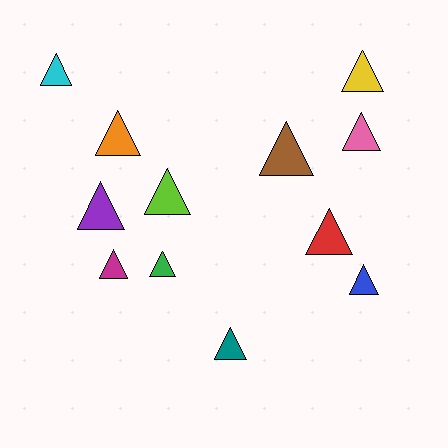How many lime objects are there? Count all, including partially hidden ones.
There is 1 lime object.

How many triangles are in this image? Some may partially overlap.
There are 12 triangles.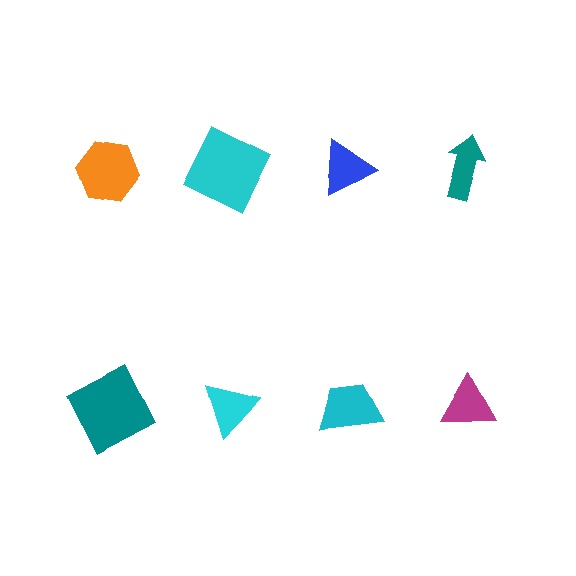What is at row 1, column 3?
A blue triangle.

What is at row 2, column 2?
A cyan triangle.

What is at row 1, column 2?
A cyan square.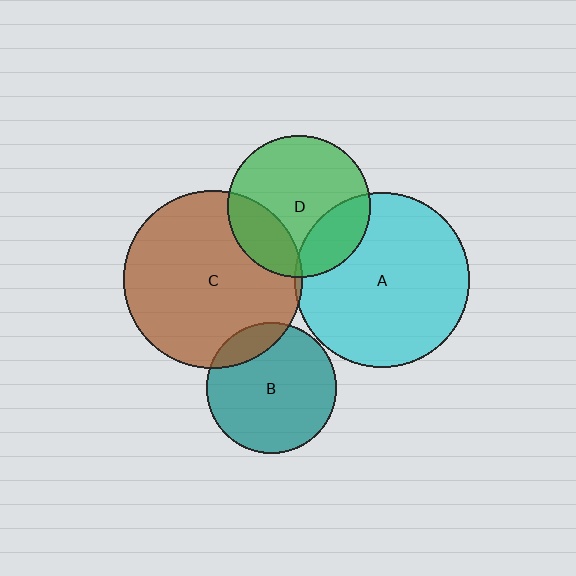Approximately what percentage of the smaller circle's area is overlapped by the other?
Approximately 5%.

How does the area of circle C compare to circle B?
Approximately 1.9 times.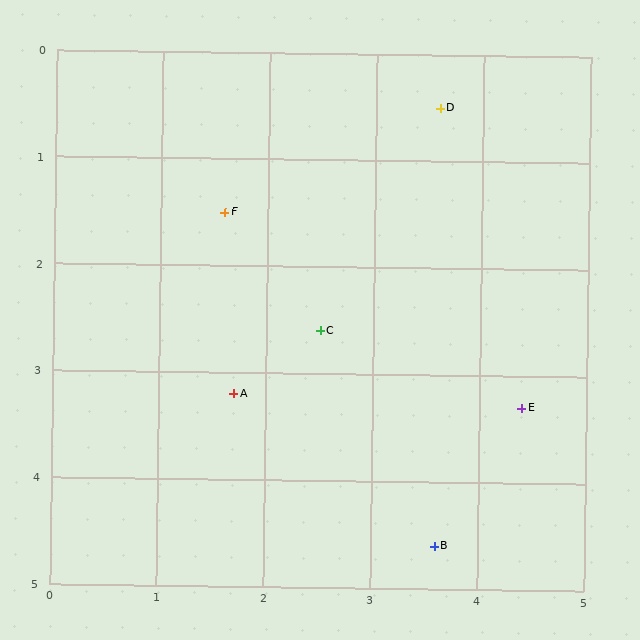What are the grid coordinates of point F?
Point F is at approximately (1.6, 1.5).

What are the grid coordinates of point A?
Point A is at approximately (1.7, 3.2).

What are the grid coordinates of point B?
Point B is at approximately (3.6, 4.6).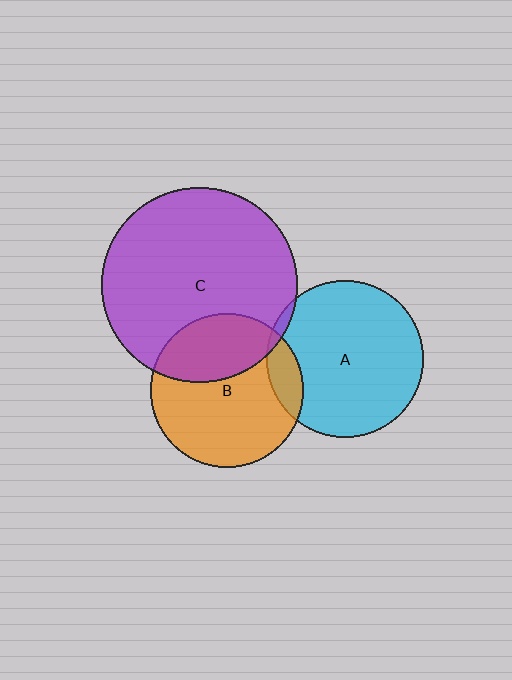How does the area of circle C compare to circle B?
Approximately 1.6 times.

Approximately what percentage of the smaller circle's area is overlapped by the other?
Approximately 35%.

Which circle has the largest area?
Circle C (purple).